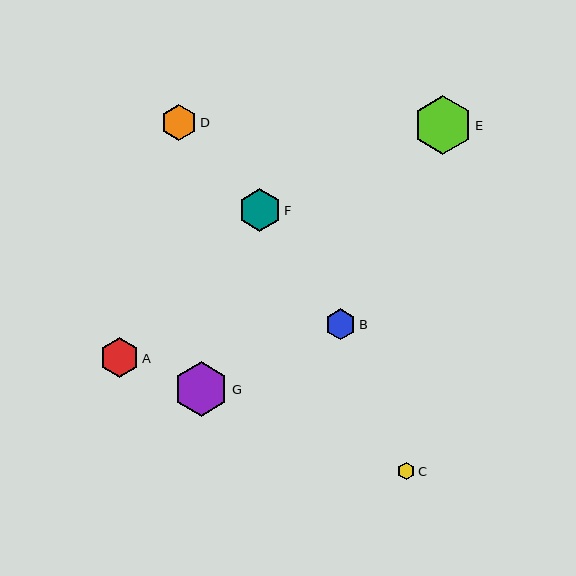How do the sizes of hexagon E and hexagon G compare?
Hexagon E and hexagon G are approximately the same size.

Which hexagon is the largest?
Hexagon E is the largest with a size of approximately 58 pixels.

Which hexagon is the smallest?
Hexagon C is the smallest with a size of approximately 17 pixels.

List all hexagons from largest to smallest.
From largest to smallest: E, G, F, A, D, B, C.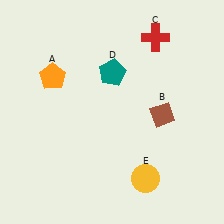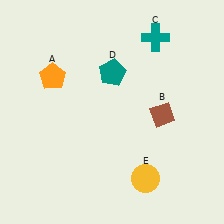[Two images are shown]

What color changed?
The cross (C) changed from red in Image 1 to teal in Image 2.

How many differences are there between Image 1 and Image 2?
There is 1 difference between the two images.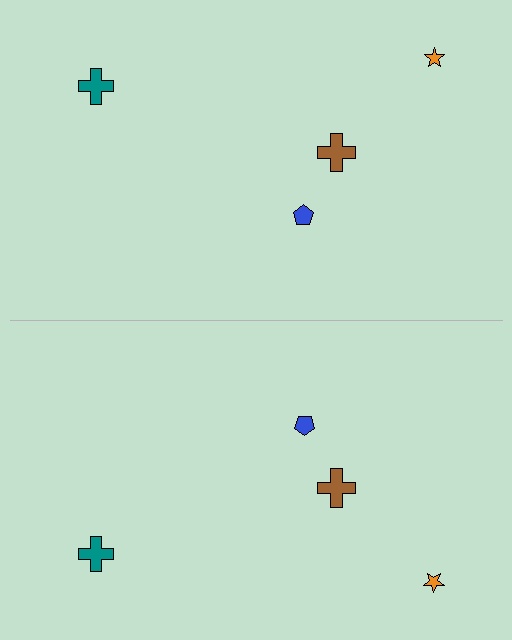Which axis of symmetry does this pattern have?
The pattern has a horizontal axis of symmetry running through the center of the image.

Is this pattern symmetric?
Yes, this pattern has bilateral (reflection) symmetry.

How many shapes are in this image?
There are 8 shapes in this image.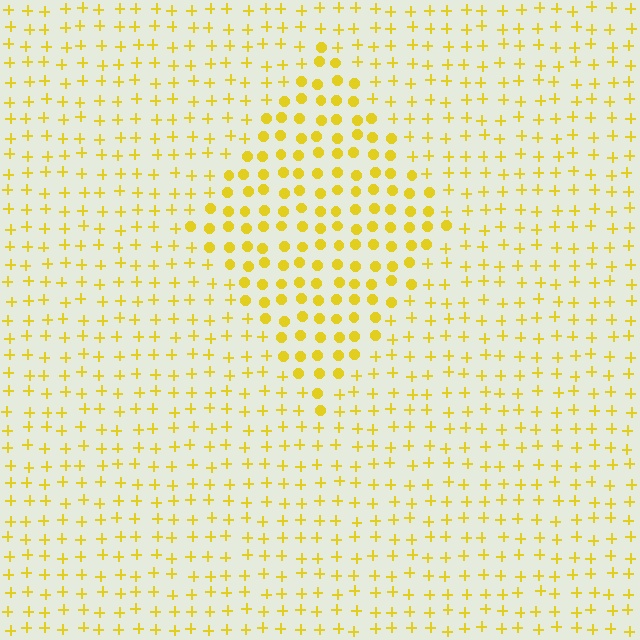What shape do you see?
I see a diamond.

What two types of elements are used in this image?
The image uses circles inside the diamond region and plus signs outside it.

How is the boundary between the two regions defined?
The boundary is defined by a change in element shape: circles inside vs. plus signs outside. All elements share the same color and spacing.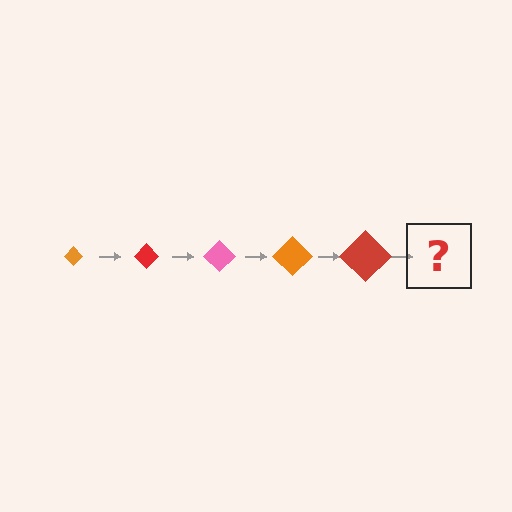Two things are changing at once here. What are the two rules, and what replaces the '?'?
The two rules are that the diamond grows larger each step and the color cycles through orange, red, and pink. The '?' should be a pink diamond, larger than the previous one.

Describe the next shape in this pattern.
It should be a pink diamond, larger than the previous one.